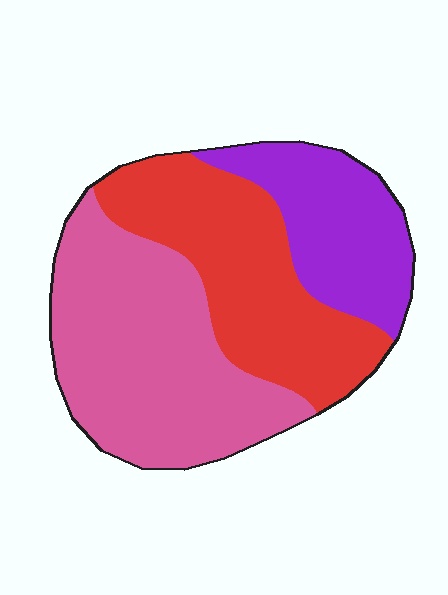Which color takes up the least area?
Purple, at roughly 25%.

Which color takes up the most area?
Pink, at roughly 45%.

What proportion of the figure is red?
Red takes up between a third and a half of the figure.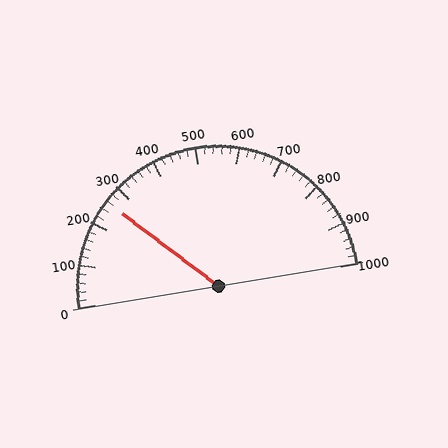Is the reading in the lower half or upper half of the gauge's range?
The reading is in the lower half of the range (0 to 1000).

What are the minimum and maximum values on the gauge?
The gauge ranges from 0 to 1000.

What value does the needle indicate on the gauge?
The needle indicates approximately 260.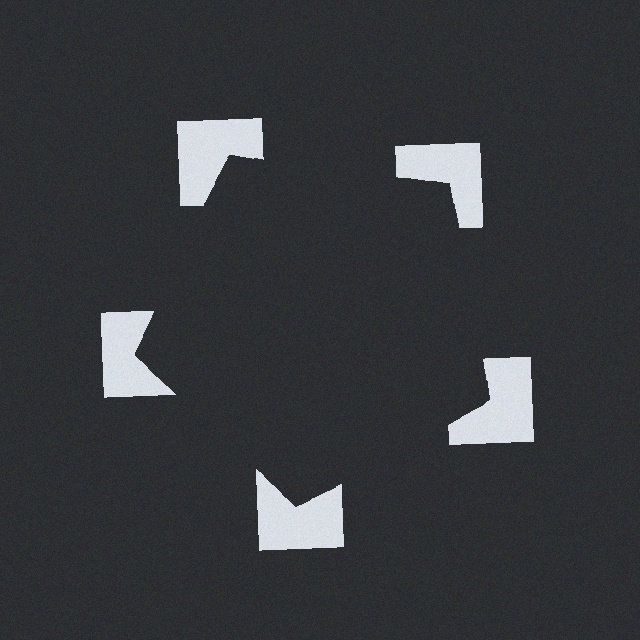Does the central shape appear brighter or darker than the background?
It typically appears slightly darker than the background, even though no actual brightness change is drawn.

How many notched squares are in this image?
There are 5 — one at each vertex of the illusory pentagon.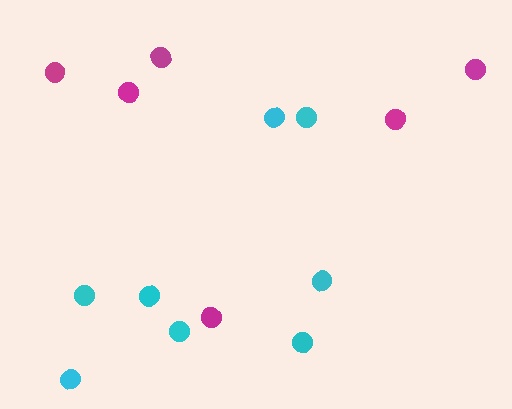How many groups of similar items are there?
There are 2 groups: one group of cyan circles (8) and one group of magenta circles (6).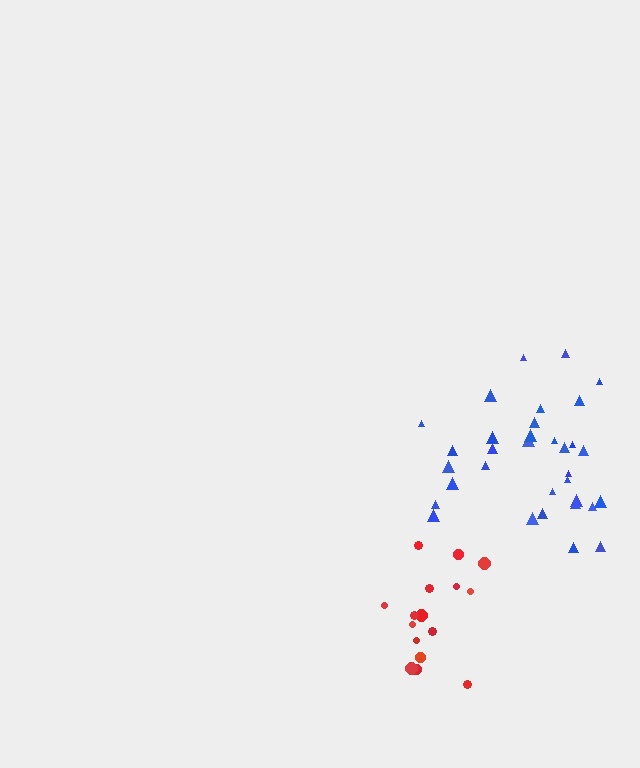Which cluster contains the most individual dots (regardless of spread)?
Blue (34).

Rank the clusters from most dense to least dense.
blue, red.